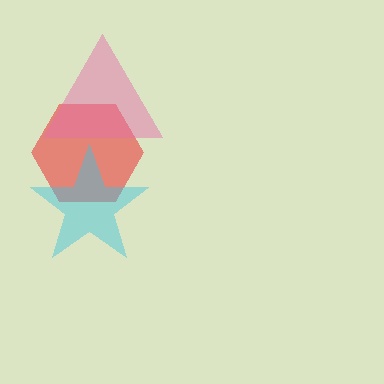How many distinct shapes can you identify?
There are 3 distinct shapes: a red hexagon, a cyan star, a pink triangle.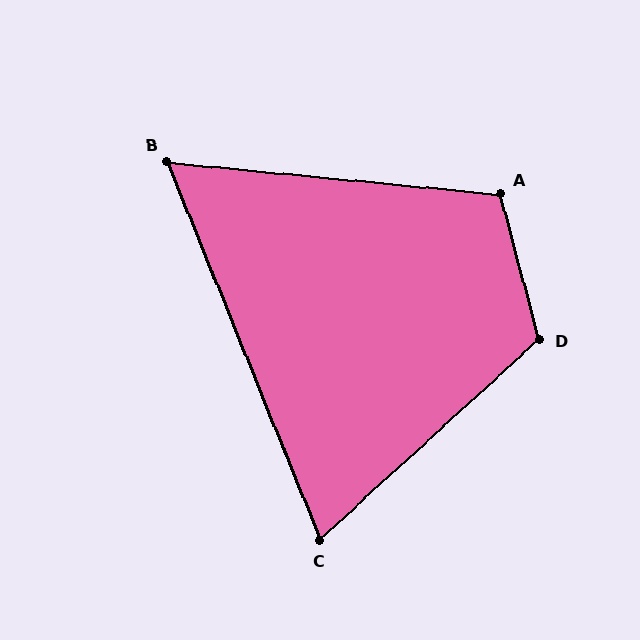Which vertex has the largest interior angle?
D, at approximately 117 degrees.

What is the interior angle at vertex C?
Approximately 70 degrees (acute).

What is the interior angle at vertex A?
Approximately 110 degrees (obtuse).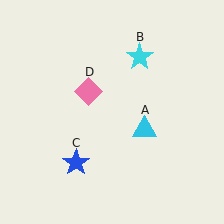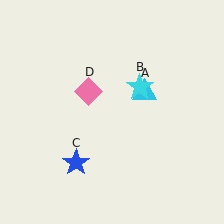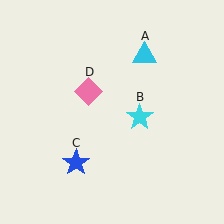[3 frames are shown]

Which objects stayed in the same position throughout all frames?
Blue star (object C) and pink diamond (object D) remained stationary.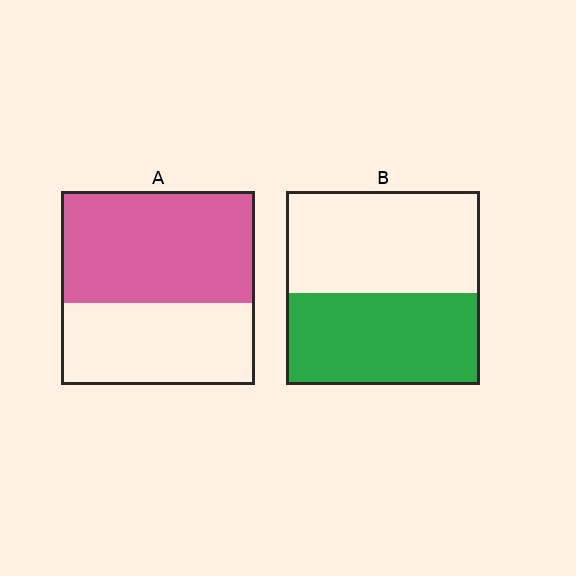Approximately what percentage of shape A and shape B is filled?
A is approximately 60% and B is approximately 45%.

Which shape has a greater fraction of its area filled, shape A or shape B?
Shape A.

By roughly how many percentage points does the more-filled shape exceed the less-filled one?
By roughly 10 percentage points (A over B).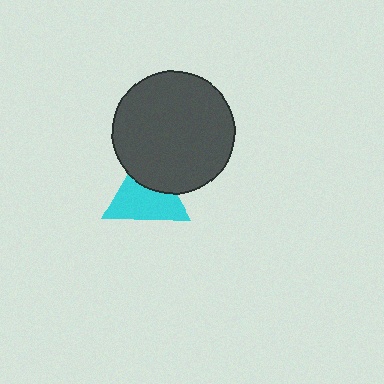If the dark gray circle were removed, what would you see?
You would see the complete cyan triangle.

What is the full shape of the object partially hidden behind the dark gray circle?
The partially hidden object is a cyan triangle.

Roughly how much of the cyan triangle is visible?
Most of it is visible (roughly 65%).